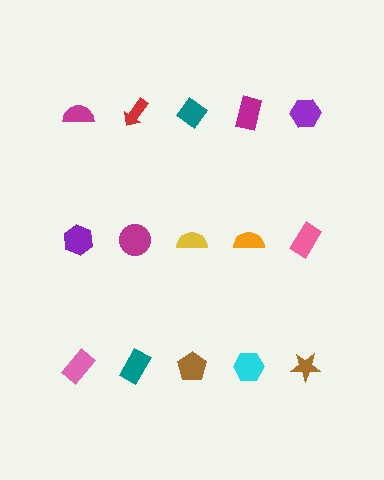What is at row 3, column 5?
A brown star.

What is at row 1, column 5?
A purple hexagon.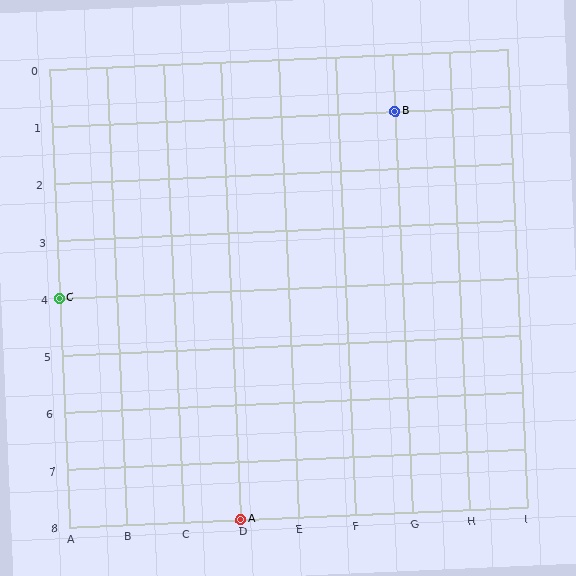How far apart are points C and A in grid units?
Points C and A are 3 columns and 4 rows apart (about 5.0 grid units diagonally).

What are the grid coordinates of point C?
Point C is at grid coordinates (A, 4).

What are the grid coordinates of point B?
Point B is at grid coordinates (G, 1).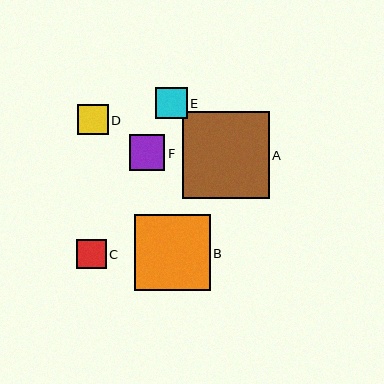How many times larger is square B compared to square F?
Square B is approximately 2.1 times the size of square F.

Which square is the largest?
Square A is the largest with a size of approximately 87 pixels.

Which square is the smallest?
Square C is the smallest with a size of approximately 29 pixels.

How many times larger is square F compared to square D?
Square F is approximately 1.2 times the size of square D.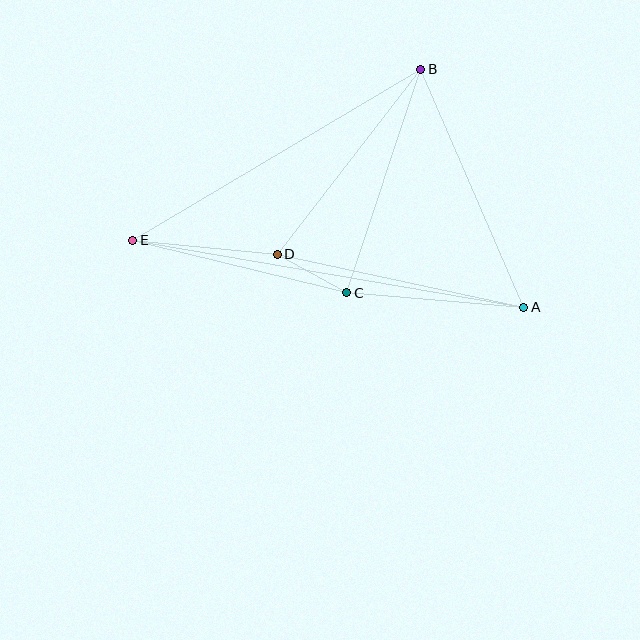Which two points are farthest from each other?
Points A and E are farthest from each other.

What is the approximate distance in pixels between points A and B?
The distance between A and B is approximately 260 pixels.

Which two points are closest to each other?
Points C and D are closest to each other.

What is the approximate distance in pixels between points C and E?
The distance between C and E is approximately 221 pixels.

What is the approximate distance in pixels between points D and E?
The distance between D and E is approximately 145 pixels.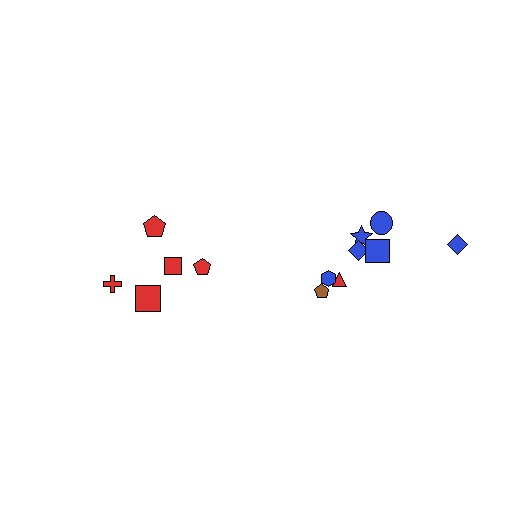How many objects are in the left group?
There are 5 objects.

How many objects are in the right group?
There are 8 objects.